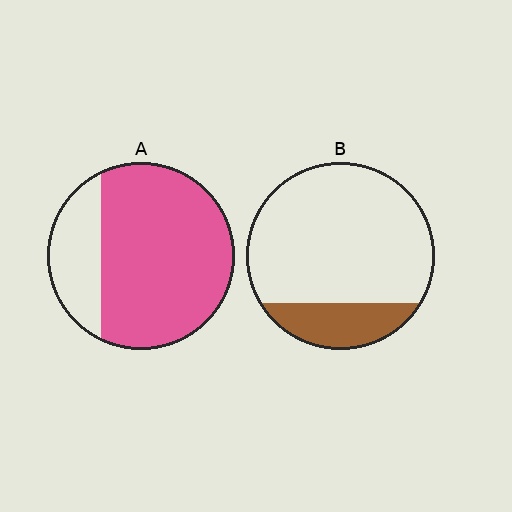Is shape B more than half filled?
No.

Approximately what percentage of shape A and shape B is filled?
A is approximately 75% and B is approximately 20%.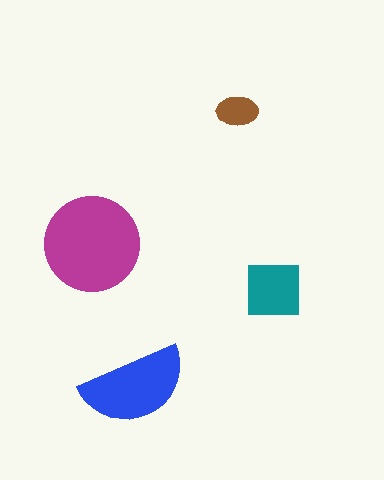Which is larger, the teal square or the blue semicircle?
The blue semicircle.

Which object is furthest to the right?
The teal square is rightmost.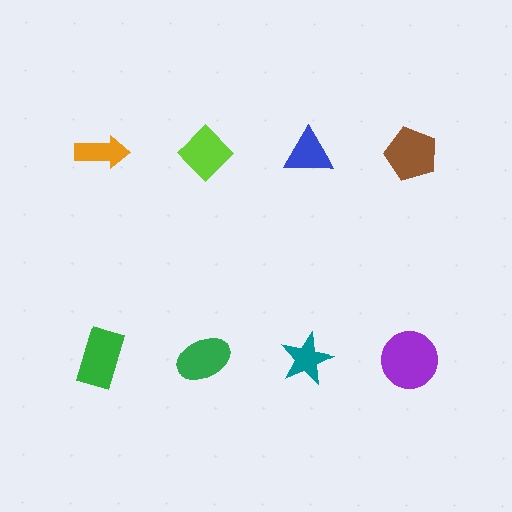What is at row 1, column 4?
A brown pentagon.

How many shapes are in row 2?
4 shapes.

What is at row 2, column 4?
A purple circle.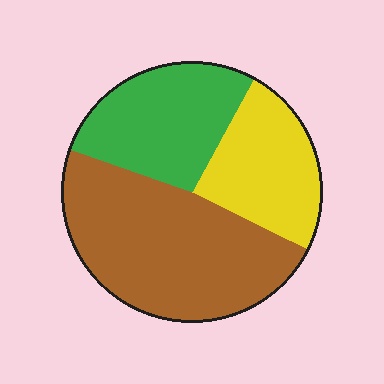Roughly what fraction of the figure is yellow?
Yellow covers roughly 25% of the figure.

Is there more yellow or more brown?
Brown.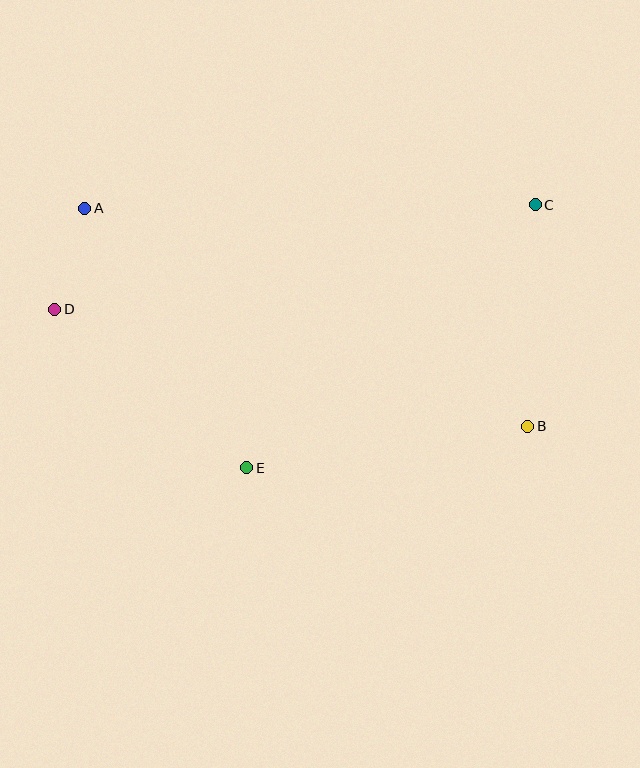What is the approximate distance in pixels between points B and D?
The distance between B and D is approximately 487 pixels.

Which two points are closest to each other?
Points A and D are closest to each other.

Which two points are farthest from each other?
Points A and B are farthest from each other.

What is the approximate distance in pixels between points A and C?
The distance between A and C is approximately 451 pixels.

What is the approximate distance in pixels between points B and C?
The distance between B and C is approximately 222 pixels.